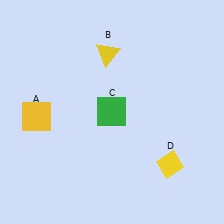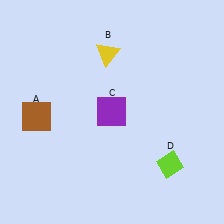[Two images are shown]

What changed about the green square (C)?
In Image 1, C is green. In Image 2, it changed to purple.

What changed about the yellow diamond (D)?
In Image 1, D is yellow. In Image 2, it changed to lime.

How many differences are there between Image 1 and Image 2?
There are 3 differences between the two images.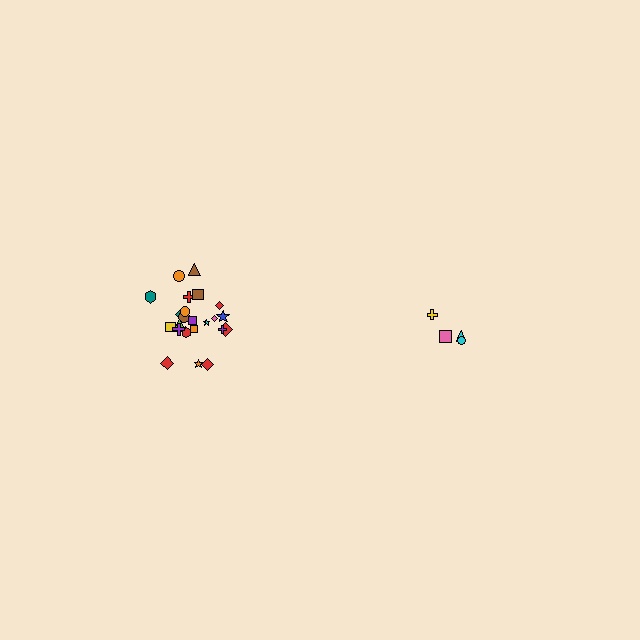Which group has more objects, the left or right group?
The left group.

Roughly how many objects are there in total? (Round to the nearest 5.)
Roughly 30 objects in total.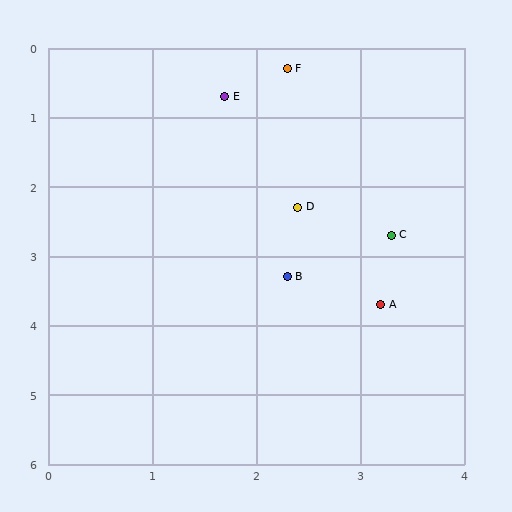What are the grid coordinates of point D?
Point D is at approximately (2.4, 2.3).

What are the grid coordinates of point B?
Point B is at approximately (2.3, 3.3).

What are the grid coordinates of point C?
Point C is at approximately (3.3, 2.7).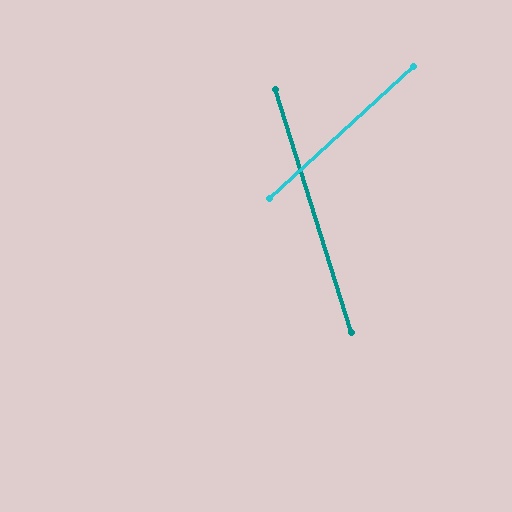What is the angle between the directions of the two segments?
Approximately 65 degrees.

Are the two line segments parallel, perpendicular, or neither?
Neither parallel nor perpendicular — they differ by about 65°.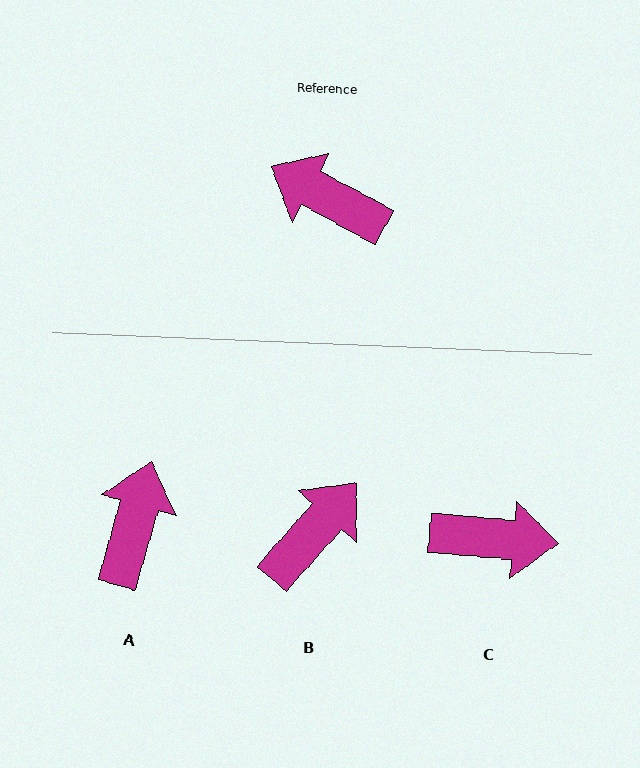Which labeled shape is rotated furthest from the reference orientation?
C, about 157 degrees away.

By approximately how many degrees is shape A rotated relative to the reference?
Approximately 77 degrees clockwise.